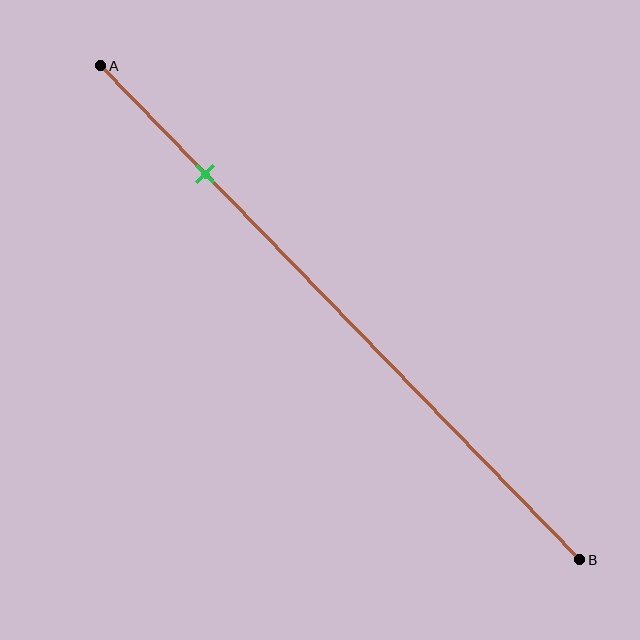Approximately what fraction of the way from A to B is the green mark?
The green mark is approximately 20% of the way from A to B.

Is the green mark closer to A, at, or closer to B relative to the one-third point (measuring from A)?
The green mark is closer to point A than the one-third point of segment AB.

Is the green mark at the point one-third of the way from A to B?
No, the mark is at about 20% from A, not at the 33% one-third point.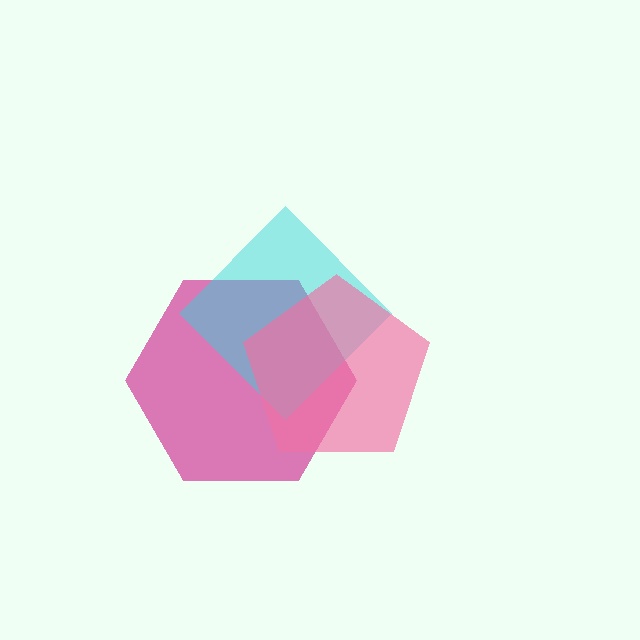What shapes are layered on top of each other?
The layered shapes are: a magenta hexagon, a cyan diamond, a pink pentagon.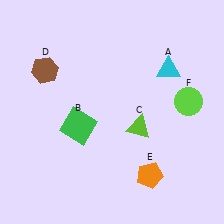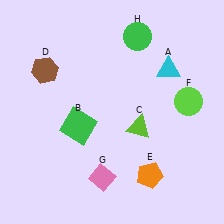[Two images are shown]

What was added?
A pink diamond (G), a green circle (H) were added in Image 2.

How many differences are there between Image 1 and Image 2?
There are 2 differences between the two images.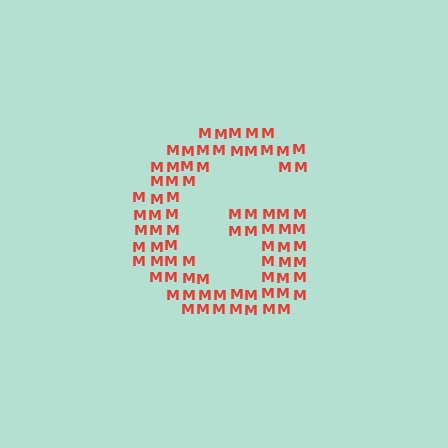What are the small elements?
The small elements are letter M's.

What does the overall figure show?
The overall figure shows the letter G.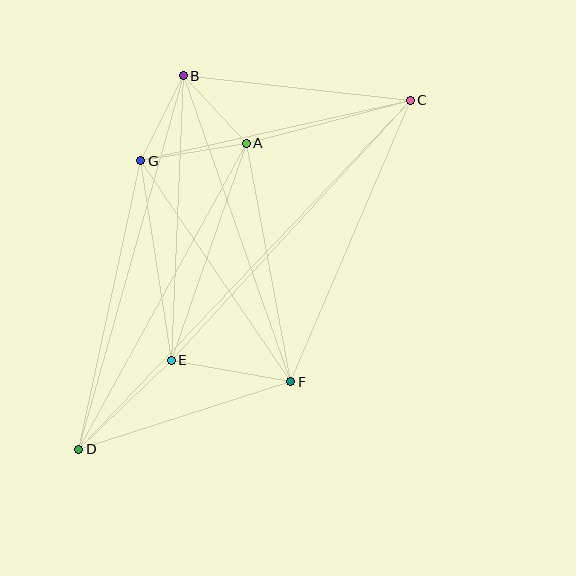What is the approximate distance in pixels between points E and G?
The distance between E and G is approximately 202 pixels.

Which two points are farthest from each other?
Points C and D are farthest from each other.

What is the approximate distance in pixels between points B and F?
The distance between B and F is approximately 324 pixels.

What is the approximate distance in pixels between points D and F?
The distance between D and F is approximately 223 pixels.